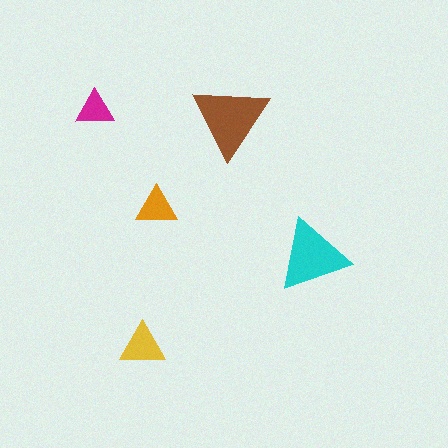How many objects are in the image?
There are 5 objects in the image.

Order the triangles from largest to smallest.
the brown one, the cyan one, the yellow one, the orange one, the magenta one.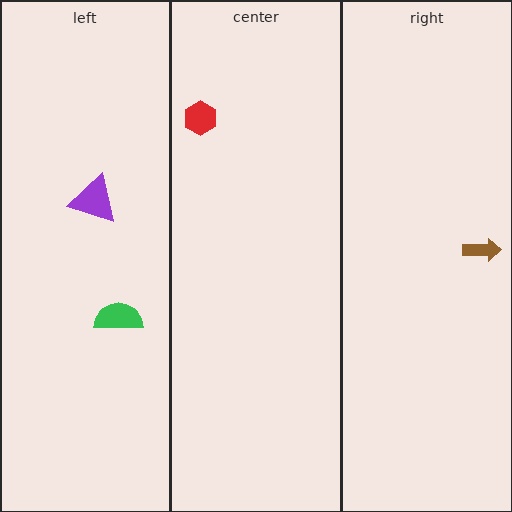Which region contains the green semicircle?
The left region.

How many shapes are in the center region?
1.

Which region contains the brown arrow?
The right region.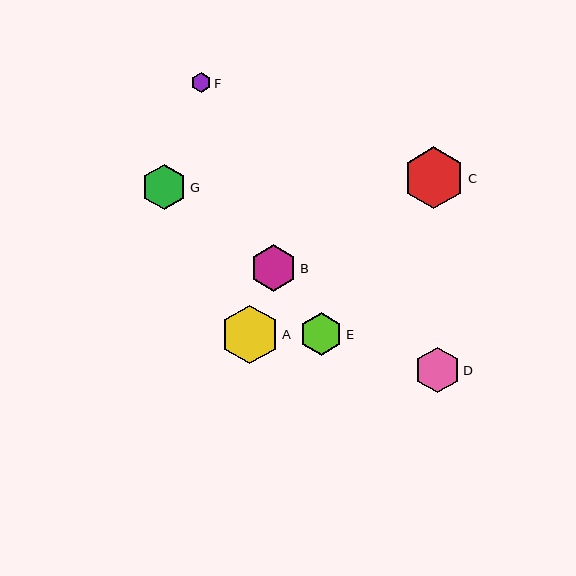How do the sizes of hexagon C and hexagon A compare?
Hexagon C and hexagon A are approximately the same size.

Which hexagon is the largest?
Hexagon C is the largest with a size of approximately 62 pixels.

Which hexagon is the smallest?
Hexagon F is the smallest with a size of approximately 20 pixels.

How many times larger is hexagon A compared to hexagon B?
Hexagon A is approximately 1.3 times the size of hexagon B.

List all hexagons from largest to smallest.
From largest to smallest: C, A, B, D, G, E, F.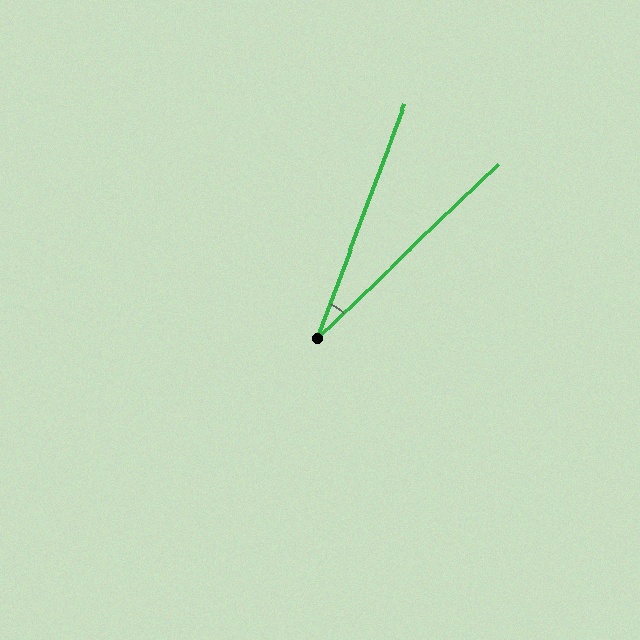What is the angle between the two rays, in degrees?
Approximately 26 degrees.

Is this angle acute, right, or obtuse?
It is acute.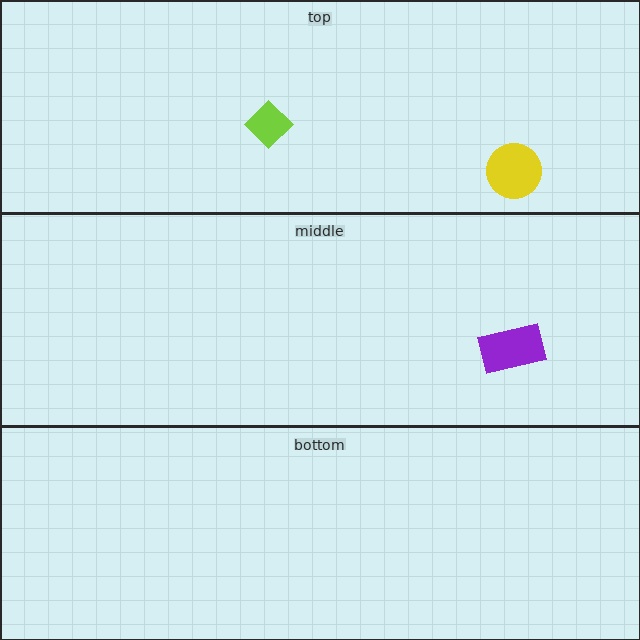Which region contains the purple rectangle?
The middle region.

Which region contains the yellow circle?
The top region.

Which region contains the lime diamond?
The top region.